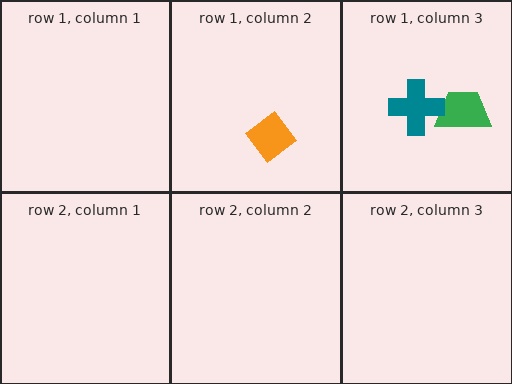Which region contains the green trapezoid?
The row 1, column 3 region.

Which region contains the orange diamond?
The row 1, column 2 region.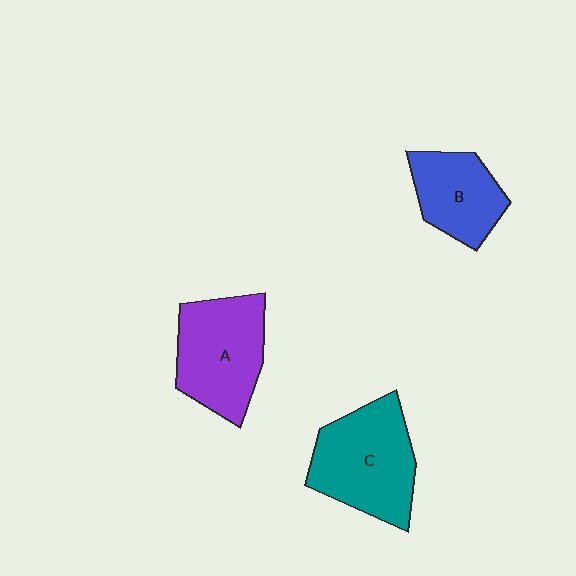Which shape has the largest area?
Shape C (teal).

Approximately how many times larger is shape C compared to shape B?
Approximately 1.5 times.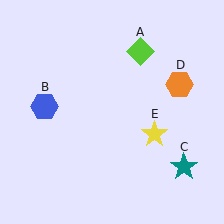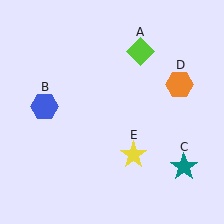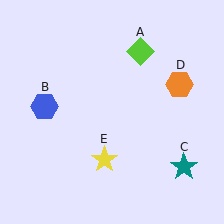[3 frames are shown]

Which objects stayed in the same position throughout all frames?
Lime diamond (object A) and blue hexagon (object B) and teal star (object C) and orange hexagon (object D) remained stationary.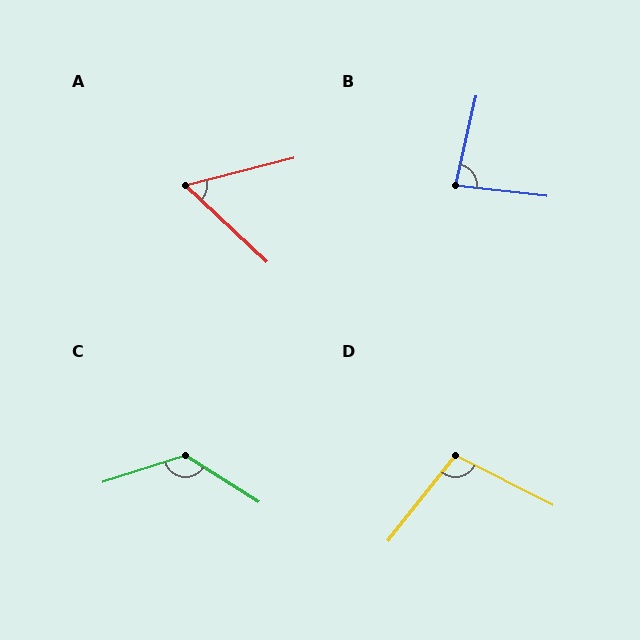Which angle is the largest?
C, at approximately 130 degrees.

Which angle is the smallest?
A, at approximately 58 degrees.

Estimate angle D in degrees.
Approximately 101 degrees.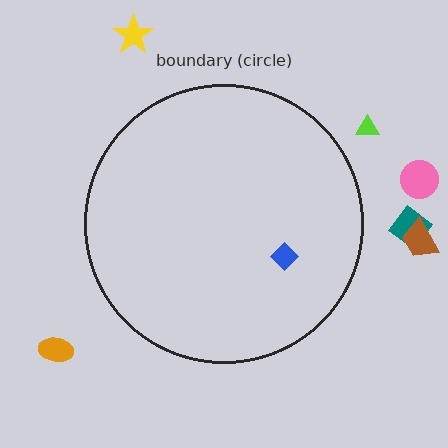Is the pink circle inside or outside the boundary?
Outside.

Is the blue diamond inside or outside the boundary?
Inside.